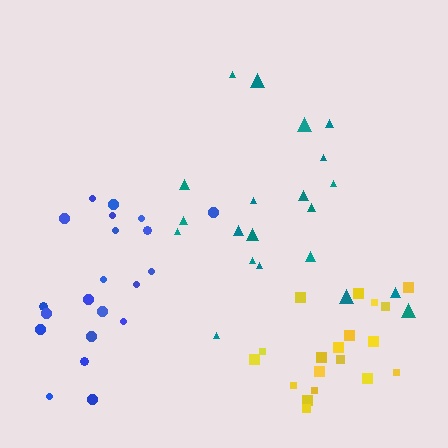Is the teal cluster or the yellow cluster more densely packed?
Yellow.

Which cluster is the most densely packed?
Yellow.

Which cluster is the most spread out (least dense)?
Teal.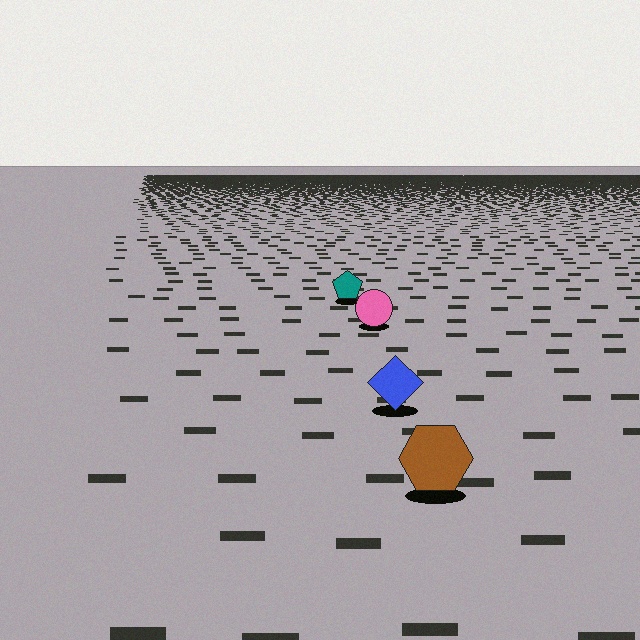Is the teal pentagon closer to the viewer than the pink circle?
No. The pink circle is closer — you can tell from the texture gradient: the ground texture is coarser near it.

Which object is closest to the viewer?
The brown hexagon is closest. The texture marks near it are larger and more spread out.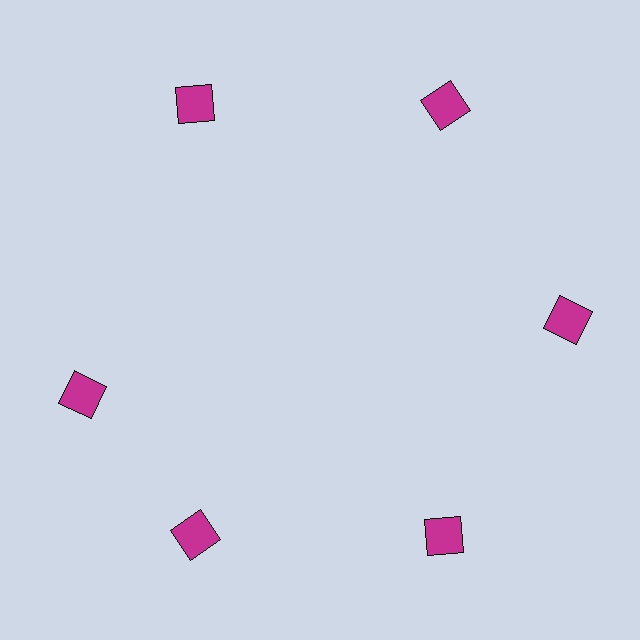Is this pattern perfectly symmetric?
No. The 6 magenta squares are arranged in a ring, but one element near the 9 o'clock position is rotated out of alignment along the ring, breaking the 6-fold rotational symmetry.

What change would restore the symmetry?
The symmetry would be restored by rotating it back into even spacing with its neighbors so that all 6 squares sit at equal angles and equal distance from the center.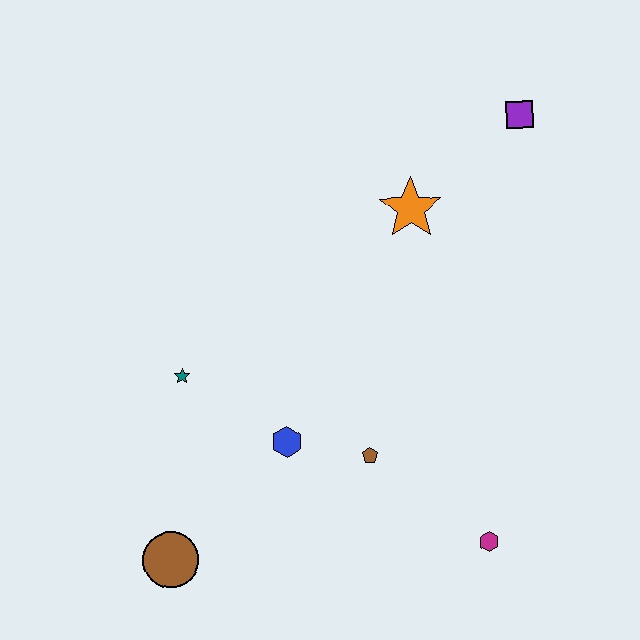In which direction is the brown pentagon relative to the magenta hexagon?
The brown pentagon is to the left of the magenta hexagon.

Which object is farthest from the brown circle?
The purple square is farthest from the brown circle.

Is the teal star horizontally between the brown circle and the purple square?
Yes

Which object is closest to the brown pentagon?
The blue hexagon is closest to the brown pentagon.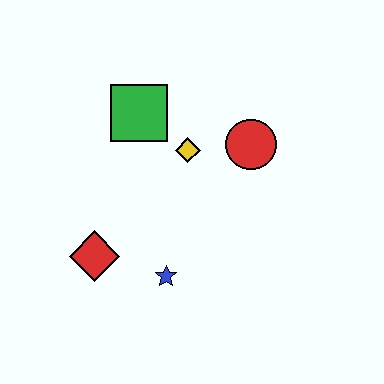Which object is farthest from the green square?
The blue star is farthest from the green square.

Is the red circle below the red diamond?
No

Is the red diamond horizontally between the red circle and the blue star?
No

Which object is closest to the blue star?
The red diamond is closest to the blue star.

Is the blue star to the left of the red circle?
Yes